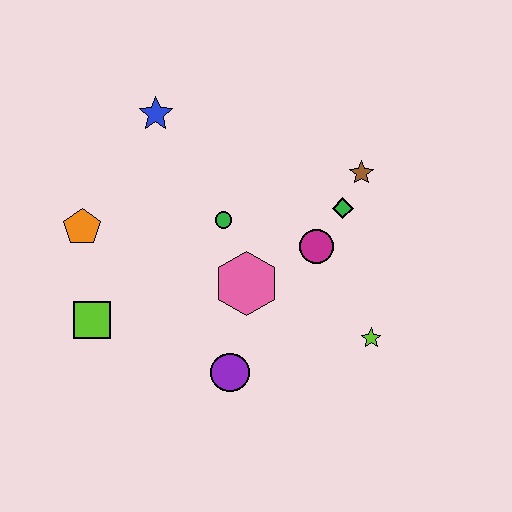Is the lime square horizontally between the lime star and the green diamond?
No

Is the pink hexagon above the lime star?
Yes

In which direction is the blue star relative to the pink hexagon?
The blue star is above the pink hexagon.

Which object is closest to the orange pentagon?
The lime square is closest to the orange pentagon.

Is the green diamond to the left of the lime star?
Yes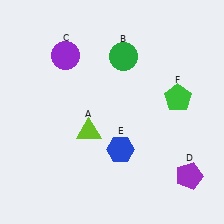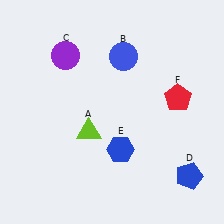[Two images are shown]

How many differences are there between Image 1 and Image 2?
There are 3 differences between the two images.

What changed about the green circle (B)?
In Image 1, B is green. In Image 2, it changed to blue.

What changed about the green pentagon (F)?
In Image 1, F is green. In Image 2, it changed to red.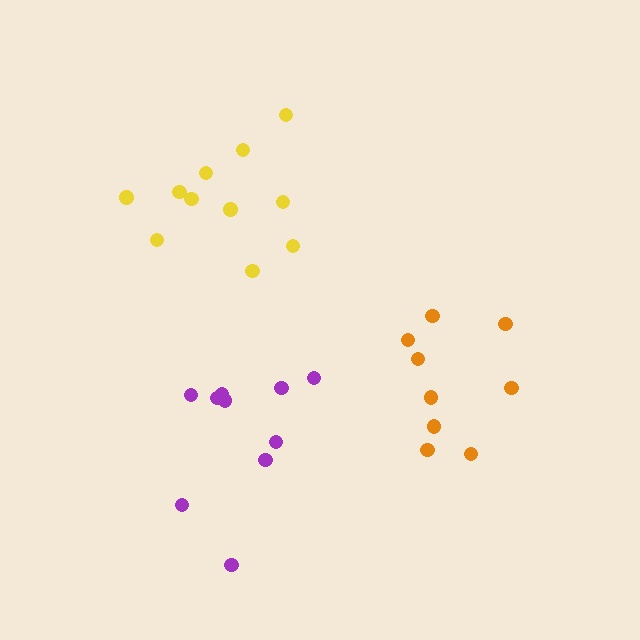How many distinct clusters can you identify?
There are 3 distinct clusters.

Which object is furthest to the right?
The orange cluster is rightmost.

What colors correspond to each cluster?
The clusters are colored: purple, yellow, orange.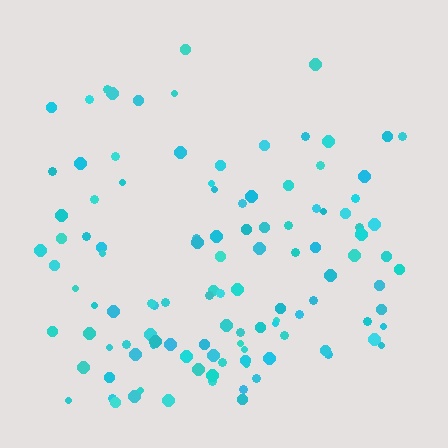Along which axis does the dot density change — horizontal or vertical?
Vertical.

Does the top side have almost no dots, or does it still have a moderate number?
Still a moderate number, just noticeably fewer than the bottom.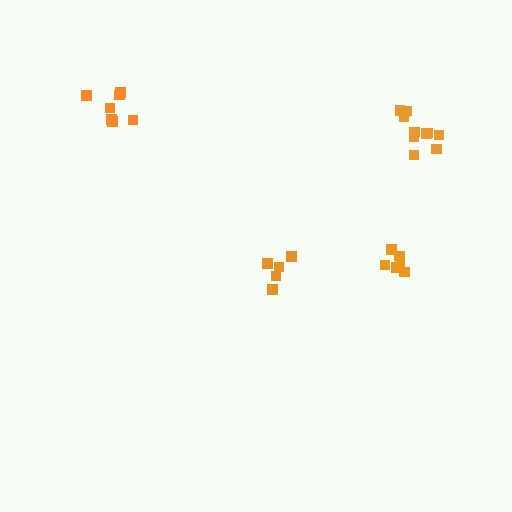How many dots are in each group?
Group 1: 11 dots, Group 2: 5 dots, Group 3: 7 dots, Group 4: 6 dots (29 total).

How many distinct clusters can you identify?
There are 4 distinct clusters.